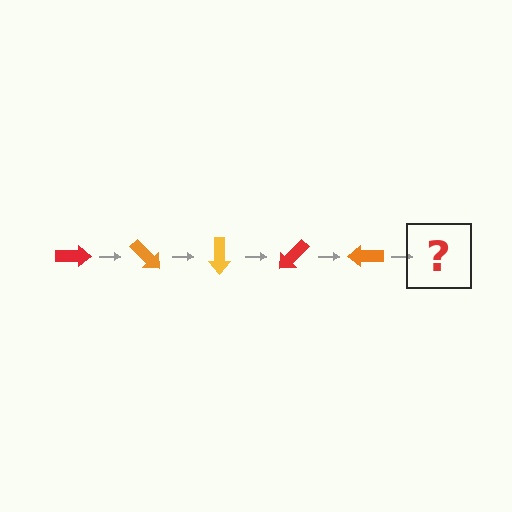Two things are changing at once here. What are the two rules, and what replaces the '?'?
The two rules are that it rotates 45 degrees each step and the color cycles through red, orange, and yellow. The '?' should be a yellow arrow, rotated 225 degrees from the start.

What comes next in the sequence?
The next element should be a yellow arrow, rotated 225 degrees from the start.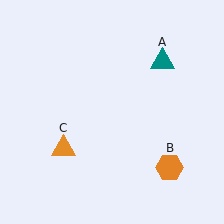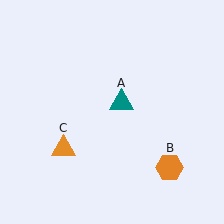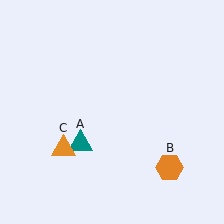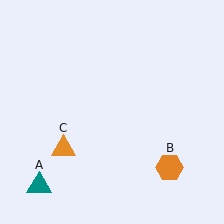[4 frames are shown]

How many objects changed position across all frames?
1 object changed position: teal triangle (object A).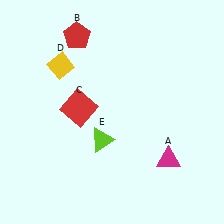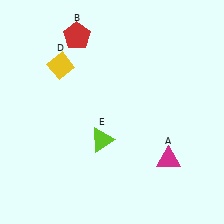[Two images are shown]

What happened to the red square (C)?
The red square (C) was removed in Image 2. It was in the top-left area of Image 1.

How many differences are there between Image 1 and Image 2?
There is 1 difference between the two images.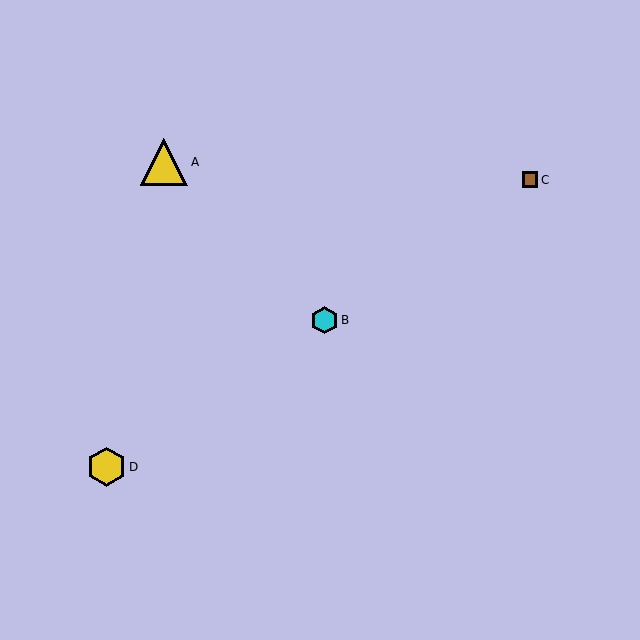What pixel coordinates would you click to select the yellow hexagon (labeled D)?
Click at (107, 467) to select the yellow hexagon D.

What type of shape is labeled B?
Shape B is a cyan hexagon.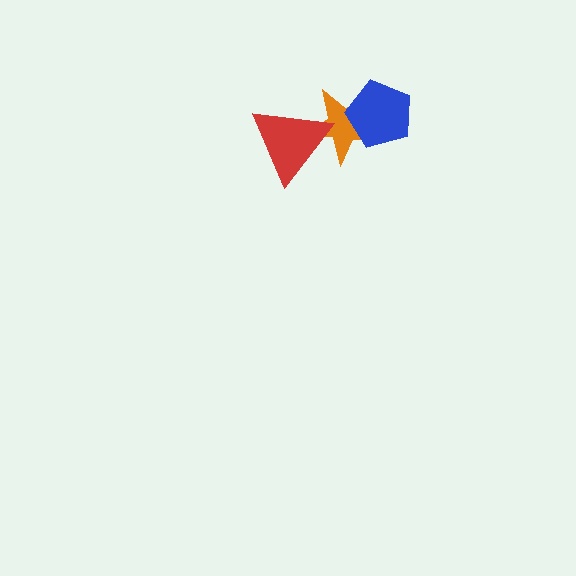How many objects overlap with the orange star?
2 objects overlap with the orange star.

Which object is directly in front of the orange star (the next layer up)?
The blue pentagon is directly in front of the orange star.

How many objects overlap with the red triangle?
1 object overlaps with the red triangle.